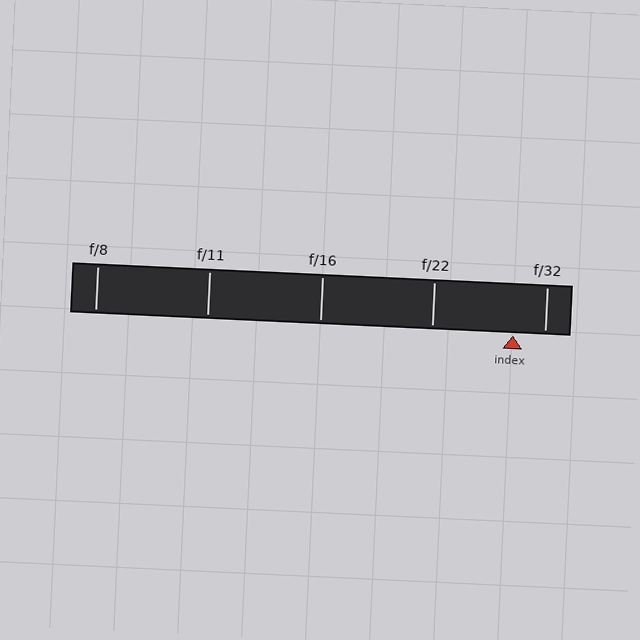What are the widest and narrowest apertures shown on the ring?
The widest aperture shown is f/8 and the narrowest is f/32.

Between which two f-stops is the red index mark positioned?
The index mark is between f/22 and f/32.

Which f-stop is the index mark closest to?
The index mark is closest to f/32.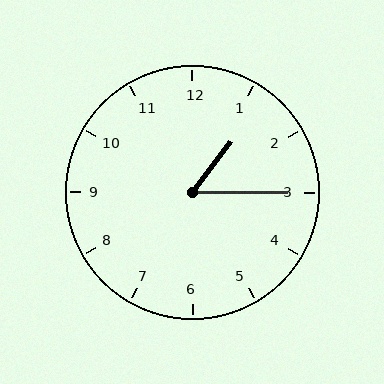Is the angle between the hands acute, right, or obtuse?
It is acute.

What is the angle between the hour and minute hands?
Approximately 52 degrees.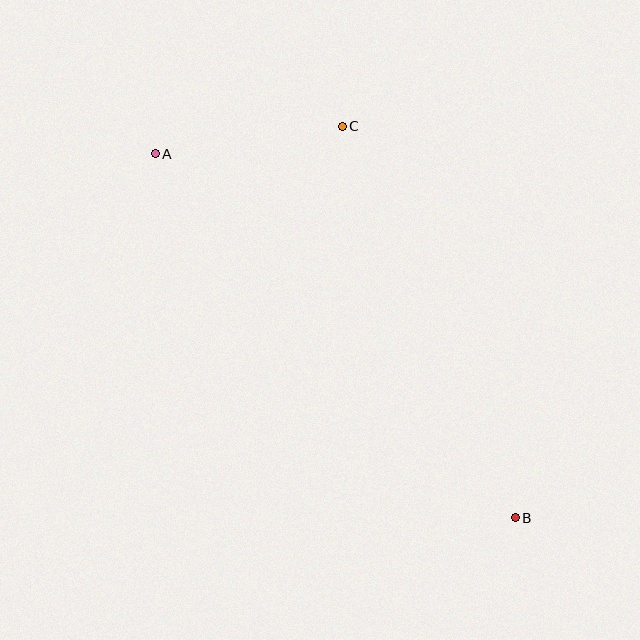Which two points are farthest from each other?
Points A and B are farthest from each other.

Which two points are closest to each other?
Points A and C are closest to each other.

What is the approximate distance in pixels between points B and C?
The distance between B and C is approximately 428 pixels.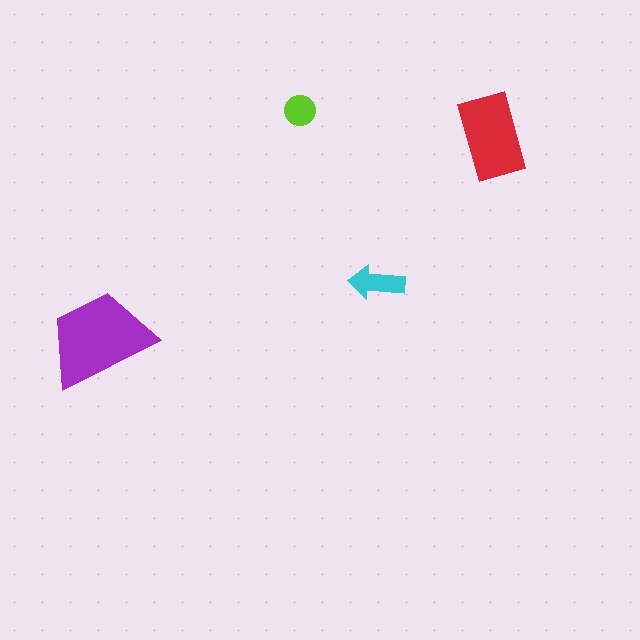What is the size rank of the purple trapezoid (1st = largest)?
1st.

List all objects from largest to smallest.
The purple trapezoid, the red rectangle, the cyan arrow, the lime circle.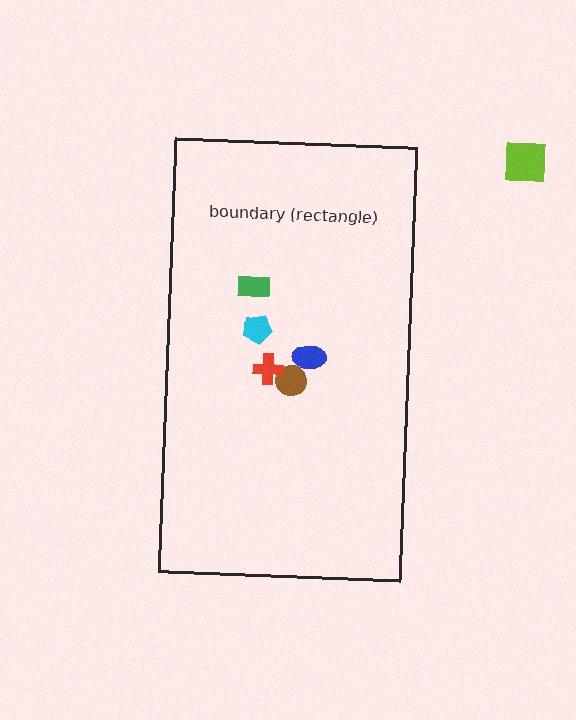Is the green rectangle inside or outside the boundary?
Inside.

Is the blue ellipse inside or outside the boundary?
Inside.